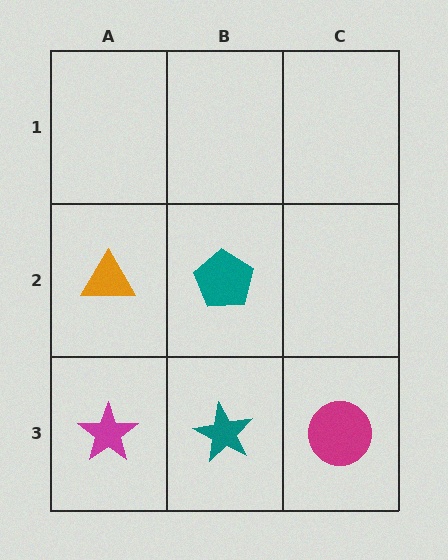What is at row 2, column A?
An orange triangle.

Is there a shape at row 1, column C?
No, that cell is empty.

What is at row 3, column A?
A magenta star.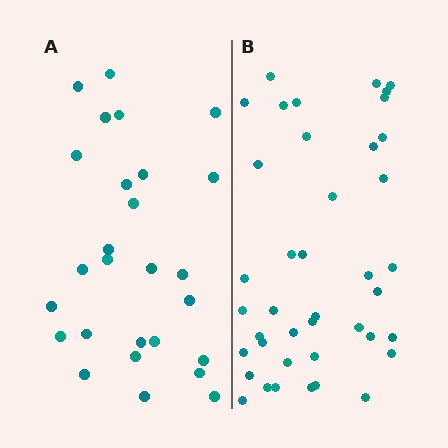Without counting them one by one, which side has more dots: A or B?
Region B (the right region) has more dots.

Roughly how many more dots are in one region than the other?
Region B has approximately 15 more dots than region A.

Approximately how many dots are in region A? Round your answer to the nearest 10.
About 30 dots. (The exact count is 27, which rounds to 30.)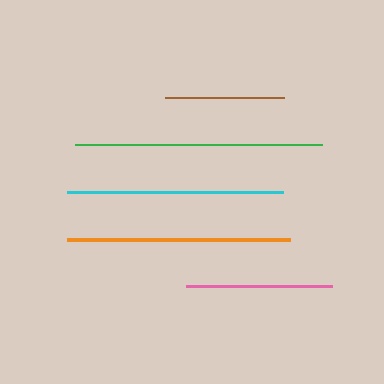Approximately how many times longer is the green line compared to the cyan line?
The green line is approximately 1.1 times the length of the cyan line.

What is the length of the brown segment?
The brown segment is approximately 119 pixels long.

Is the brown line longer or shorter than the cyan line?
The cyan line is longer than the brown line.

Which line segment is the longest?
The green line is the longest at approximately 247 pixels.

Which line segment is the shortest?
The brown line is the shortest at approximately 119 pixels.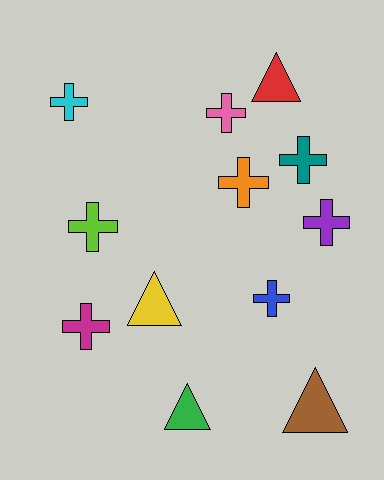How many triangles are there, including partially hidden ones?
There are 4 triangles.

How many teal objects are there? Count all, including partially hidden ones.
There is 1 teal object.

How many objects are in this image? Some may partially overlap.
There are 12 objects.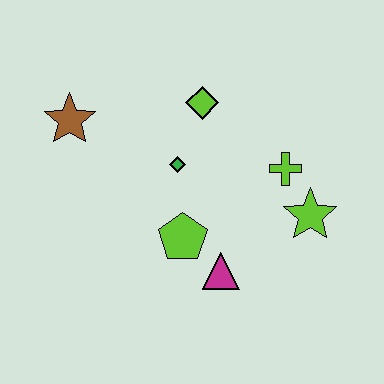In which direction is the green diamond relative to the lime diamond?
The green diamond is below the lime diamond.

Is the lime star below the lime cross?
Yes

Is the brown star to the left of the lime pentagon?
Yes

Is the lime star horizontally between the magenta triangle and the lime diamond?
No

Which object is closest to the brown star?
The green diamond is closest to the brown star.